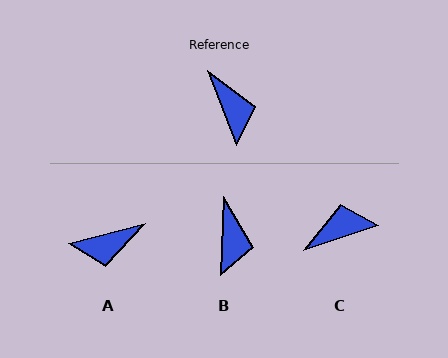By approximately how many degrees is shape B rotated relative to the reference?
Approximately 23 degrees clockwise.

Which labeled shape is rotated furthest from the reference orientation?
A, about 96 degrees away.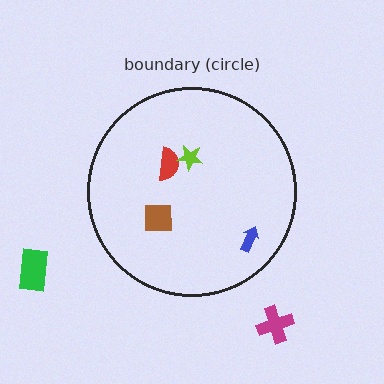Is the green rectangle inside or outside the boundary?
Outside.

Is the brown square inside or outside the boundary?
Inside.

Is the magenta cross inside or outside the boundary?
Outside.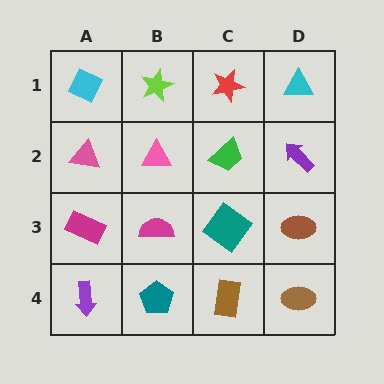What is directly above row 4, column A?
A magenta rectangle.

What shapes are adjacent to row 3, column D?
A purple arrow (row 2, column D), a brown ellipse (row 4, column D), a teal diamond (row 3, column C).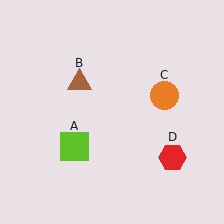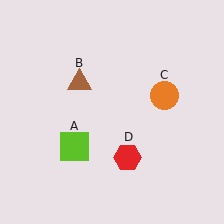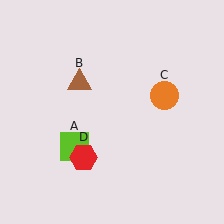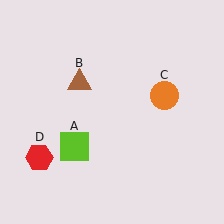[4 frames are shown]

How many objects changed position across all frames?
1 object changed position: red hexagon (object D).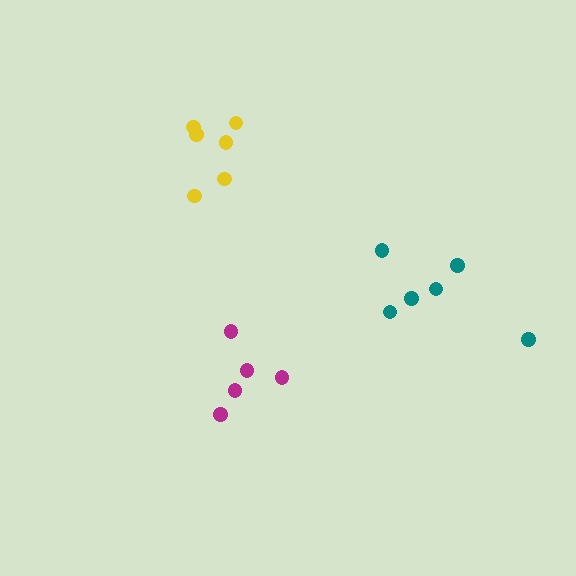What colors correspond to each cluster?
The clusters are colored: magenta, teal, yellow.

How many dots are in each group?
Group 1: 5 dots, Group 2: 6 dots, Group 3: 6 dots (17 total).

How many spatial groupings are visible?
There are 3 spatial groupings.